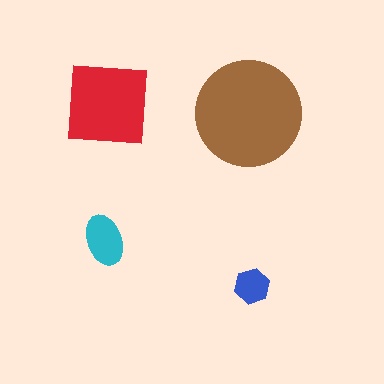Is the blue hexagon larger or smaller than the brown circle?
Smaller.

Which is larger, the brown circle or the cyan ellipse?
The brown circle.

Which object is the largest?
The brown circle.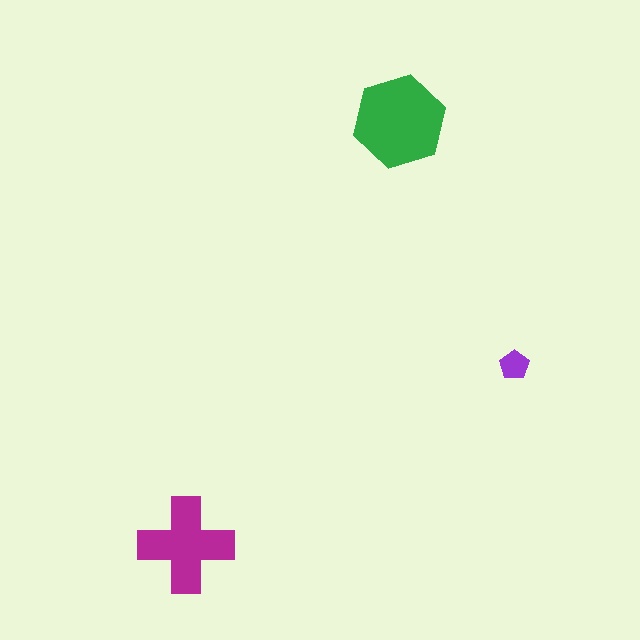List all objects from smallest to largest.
The purple pentagon, the magenta cross, the green hexagon.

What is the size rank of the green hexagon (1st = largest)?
1st.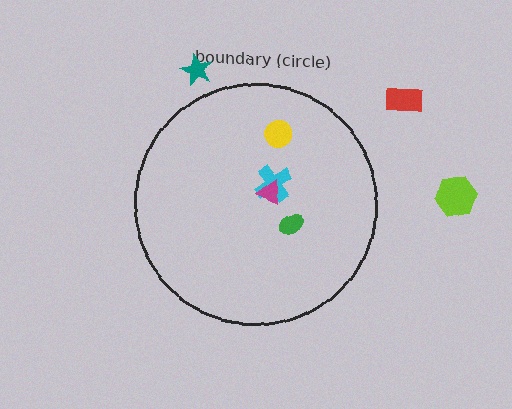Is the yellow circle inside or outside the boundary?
Inside.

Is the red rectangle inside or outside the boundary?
Outside.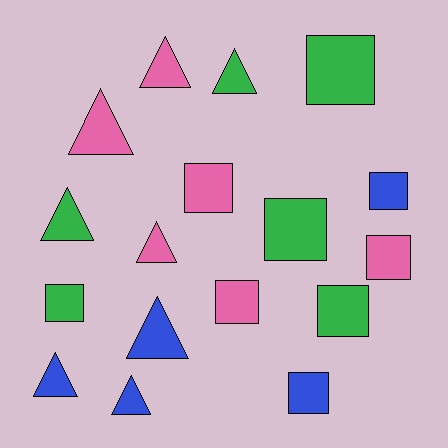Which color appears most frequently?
Green, with 6 objects.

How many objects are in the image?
There are 17 objects.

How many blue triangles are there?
There are 3 blue triangles.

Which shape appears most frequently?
Square, with 9 objects.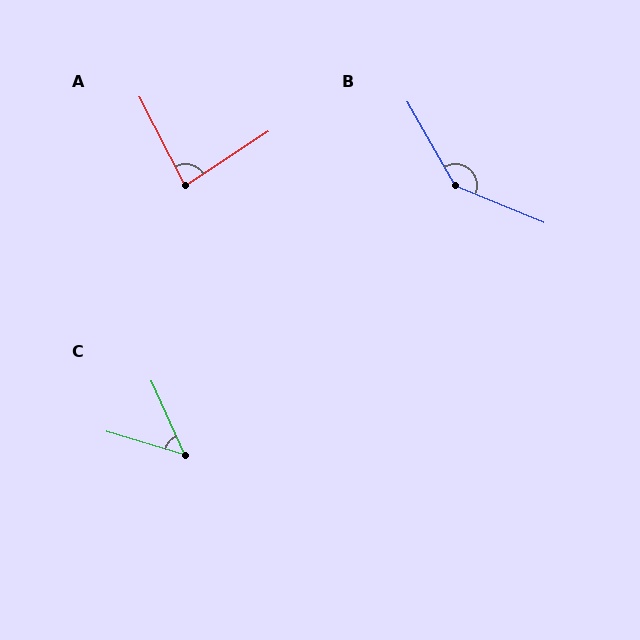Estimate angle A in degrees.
Approximately 84 degrees.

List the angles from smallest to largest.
C (50°), A (84°), B (142°).